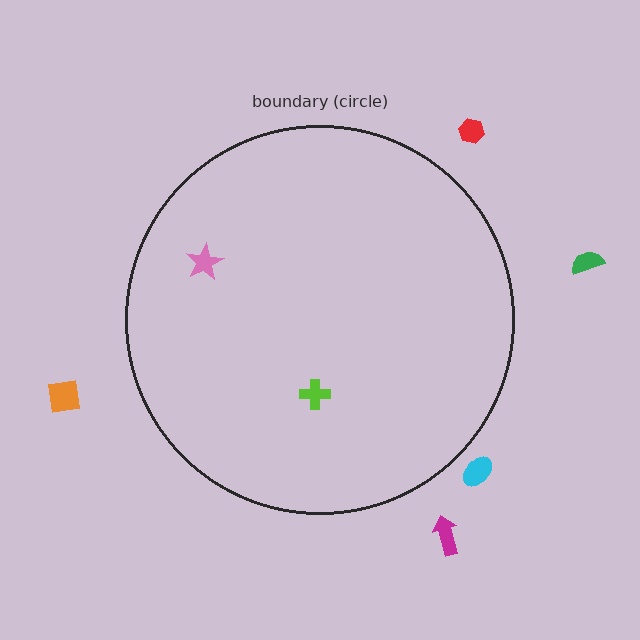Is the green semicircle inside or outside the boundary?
Outside.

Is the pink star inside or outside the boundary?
Inside.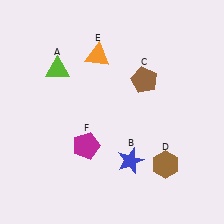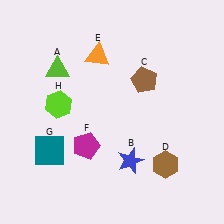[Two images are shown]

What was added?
A teal square (G), a lime hexagon (H) were added in Image 2.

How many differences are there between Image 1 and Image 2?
There are 2 differences between the two images.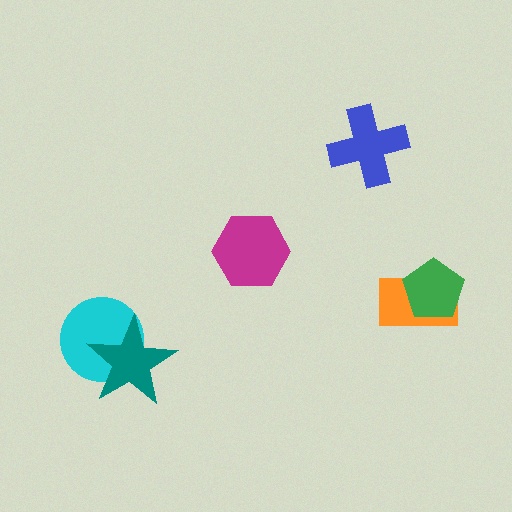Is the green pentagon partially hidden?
No, no other shape covers it.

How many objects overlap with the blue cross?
0 objects overlap with the blue cross.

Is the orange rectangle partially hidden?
Yes, it is partially covered by another shape.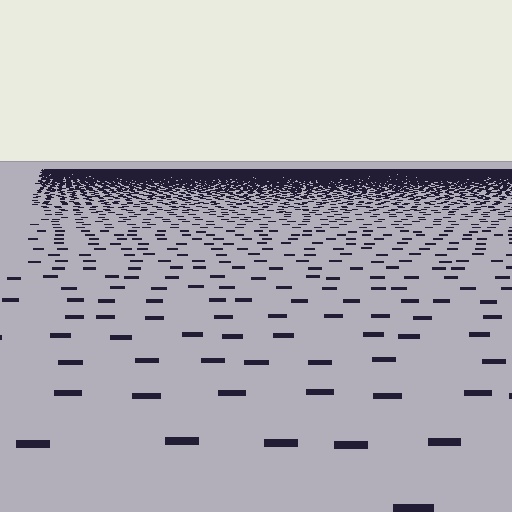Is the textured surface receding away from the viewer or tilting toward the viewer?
The surface is receding away from the viewer. Texture elements get smaller and denser toward the top.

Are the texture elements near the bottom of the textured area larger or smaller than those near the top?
Larger. Near the bottom, elements are closer to the viewer and appear at a bigger on-screen size.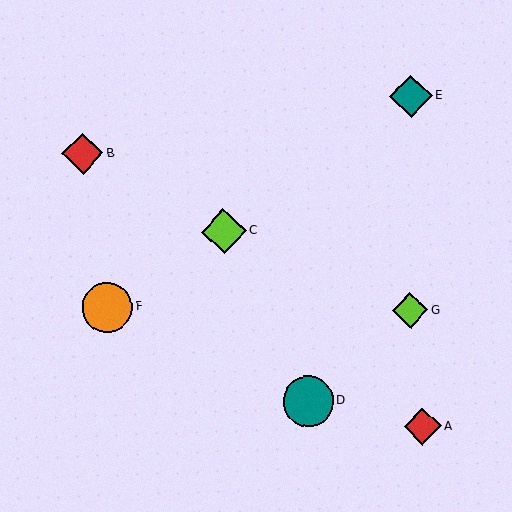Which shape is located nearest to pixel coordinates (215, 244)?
The lime diamond (labeled C) at (224, 231) is nearest to that location.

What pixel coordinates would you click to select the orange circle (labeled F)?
Click at (107, 307) to select the orange circle F.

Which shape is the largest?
The orange circle (labeled F) is the largest.